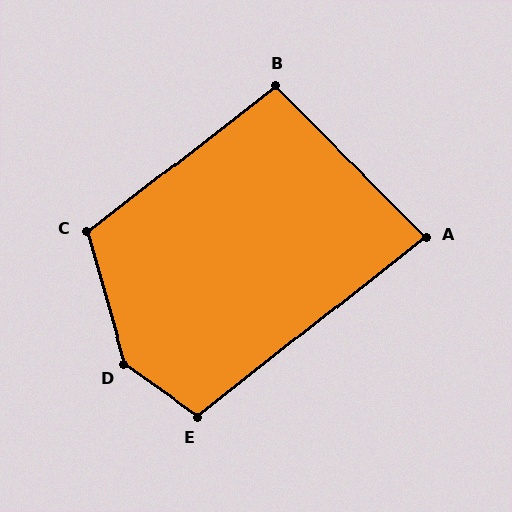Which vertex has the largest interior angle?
D, at approximately 141 degrees.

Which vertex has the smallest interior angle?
A, at approximately 83 degrees.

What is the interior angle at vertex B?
Approximately 97 degrees (obtuse).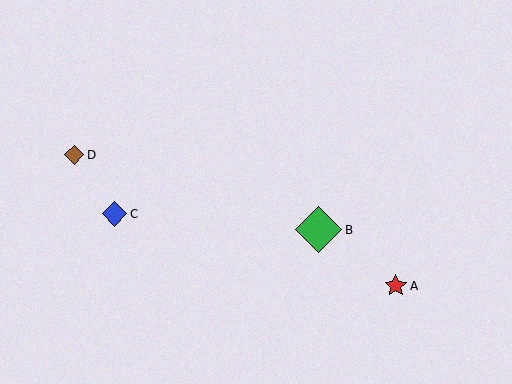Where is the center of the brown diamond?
The center of the brown diamond is at (74, 155).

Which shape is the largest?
The green diamond (labeled B) is the largest.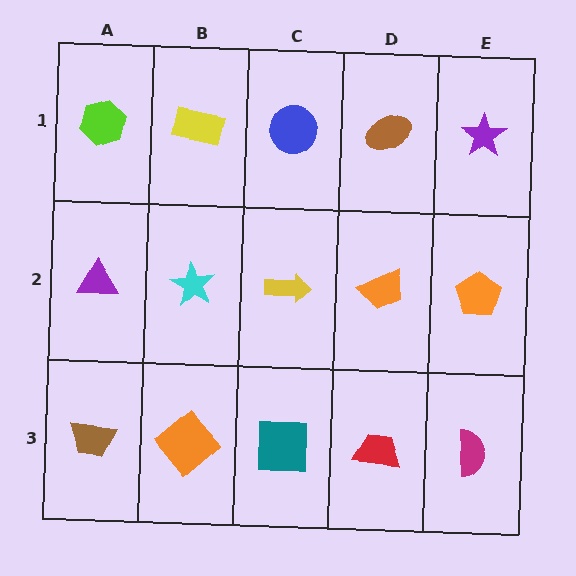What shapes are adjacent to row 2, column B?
A yellow rectangle (row 1, column B), an orange diamond (row 3, column B), a purple triangle (row 2, column A), a yellow arrow (row 2, column C).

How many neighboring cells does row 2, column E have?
3.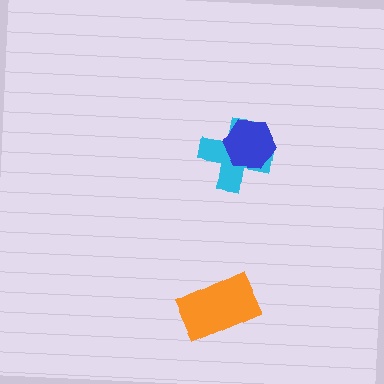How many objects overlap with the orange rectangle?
0 objects overlap with the orange rectangle.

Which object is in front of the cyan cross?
The blue hexagon is in front of the cyan cross.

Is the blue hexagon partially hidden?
No, no other shape covers it.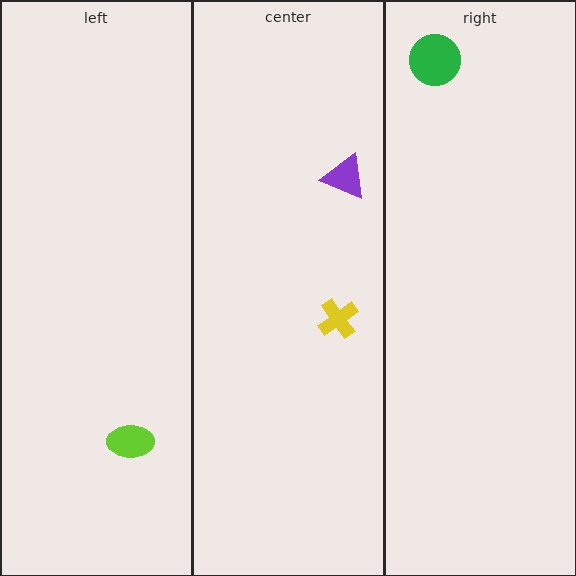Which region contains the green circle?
The right region.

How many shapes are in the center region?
2.